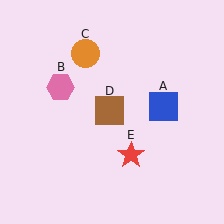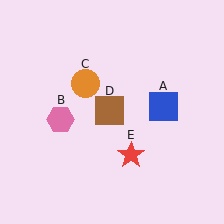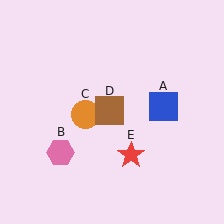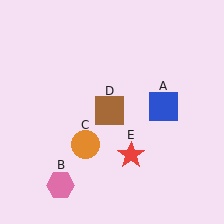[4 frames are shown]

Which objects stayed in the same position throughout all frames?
Blue square (object A) and brown square (object D) and red star (object E) remained stationary.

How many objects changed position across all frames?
2 objects changed position: pink hexagon (object B), orange circle (object C).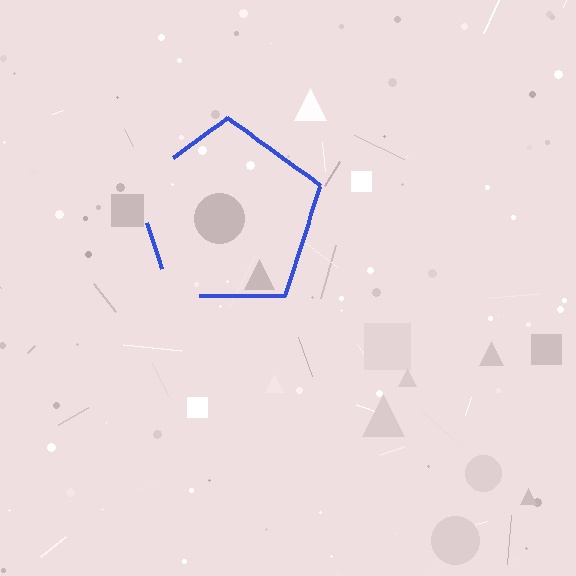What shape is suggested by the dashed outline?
The dashed outline suggests a pentagon.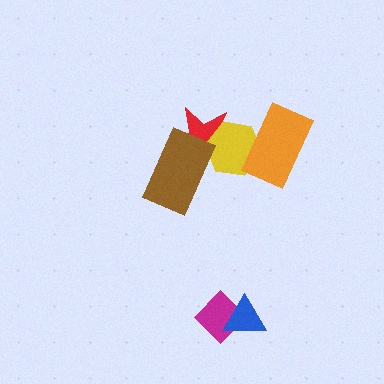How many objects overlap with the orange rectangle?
1 object overlaps with the orange rectangle.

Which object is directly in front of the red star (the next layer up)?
The yellow hexagon is directly in front of the red star.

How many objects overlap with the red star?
2 objects overlap with the red star.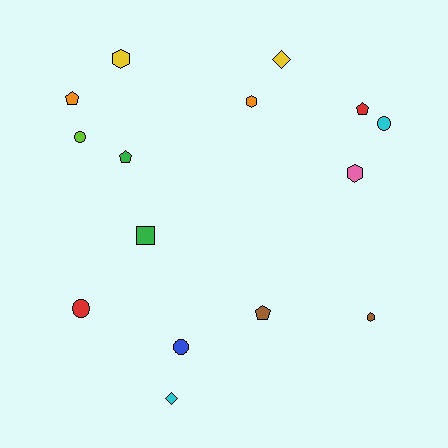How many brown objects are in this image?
There are 2 brown objects.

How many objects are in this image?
There are 15 objects.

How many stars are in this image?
There are no stars.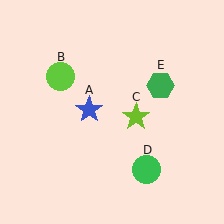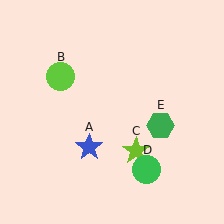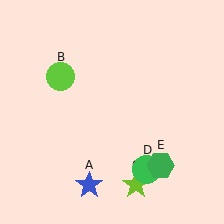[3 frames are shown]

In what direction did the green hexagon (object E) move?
The green hexagon (object E) moved down.